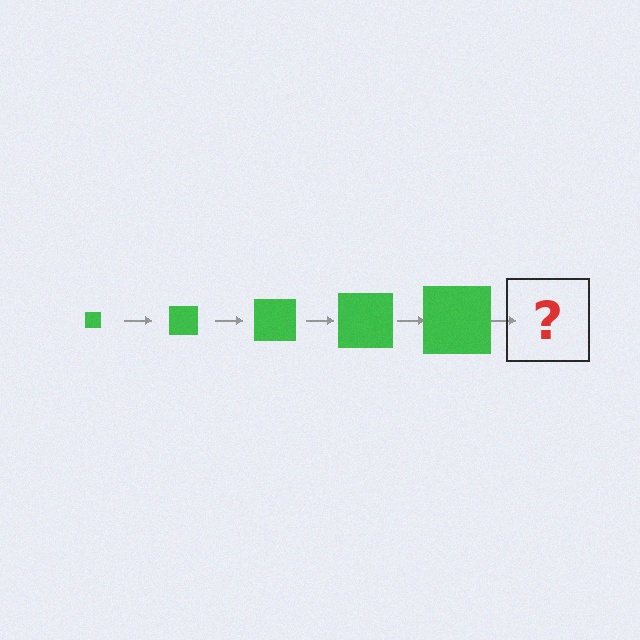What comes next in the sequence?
The next element should be a green square, larger than the previous one.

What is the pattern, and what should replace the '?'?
The pattern is that the square gets progressively larger each step. The '?' should be a green square, larger than the previous one.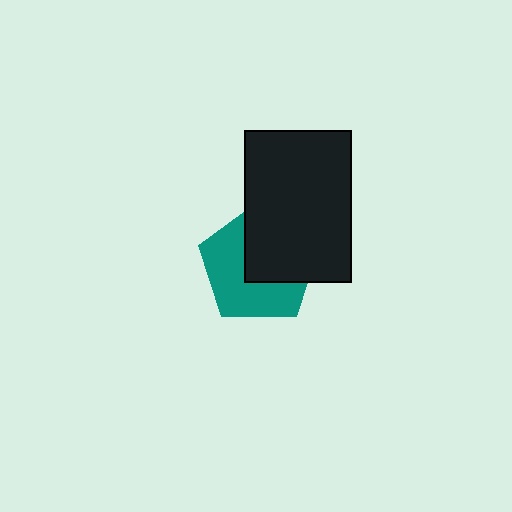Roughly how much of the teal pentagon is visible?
About half of it is visible (roughly 53%).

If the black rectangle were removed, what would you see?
You would see the complete teal pentagon.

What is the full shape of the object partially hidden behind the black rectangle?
The partially hidden object is a teal pentagon.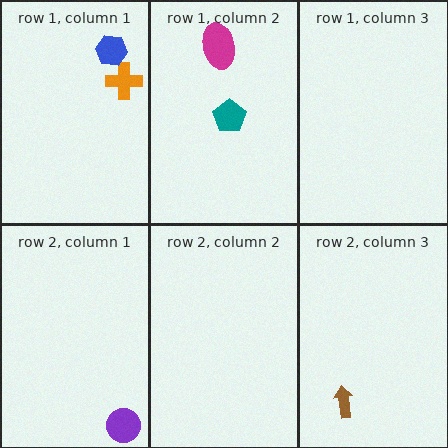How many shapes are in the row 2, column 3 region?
1.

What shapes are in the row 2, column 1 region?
The purple circle.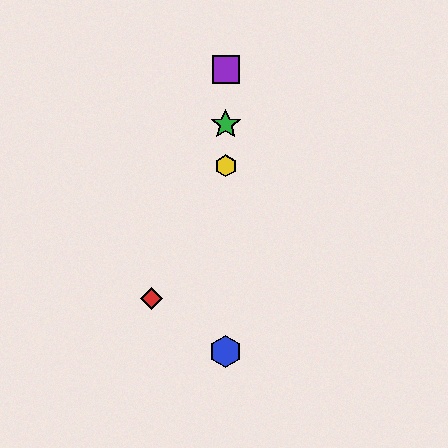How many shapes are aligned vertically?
4 shapes (the blue hexagon, the green star, the yellow hexagon, the purple square) are aligned vertically.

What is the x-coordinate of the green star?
The green star is at x≈226.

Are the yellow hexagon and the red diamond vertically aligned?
No, the yellow hexagon is at x≈226 and the red diamond is at x≈151.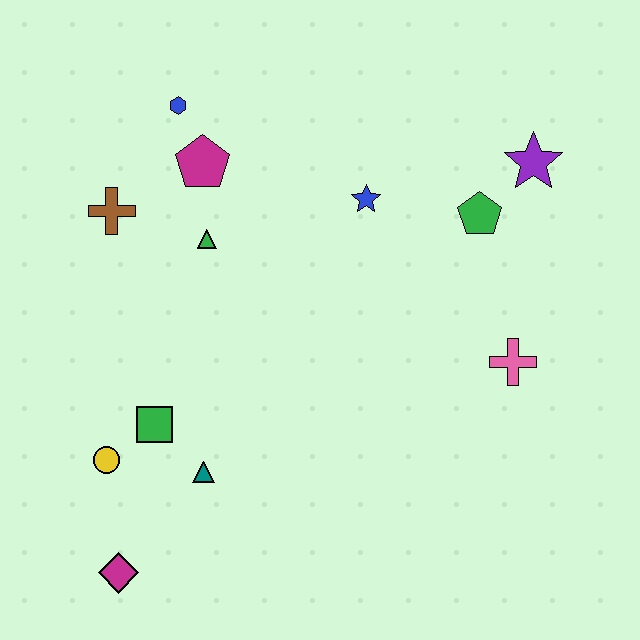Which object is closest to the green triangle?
The magenta pentagon is closest to the green triangle.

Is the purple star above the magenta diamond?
Yes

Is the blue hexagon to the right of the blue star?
No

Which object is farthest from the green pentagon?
The magenta diamond is farthest from the green pentagon.